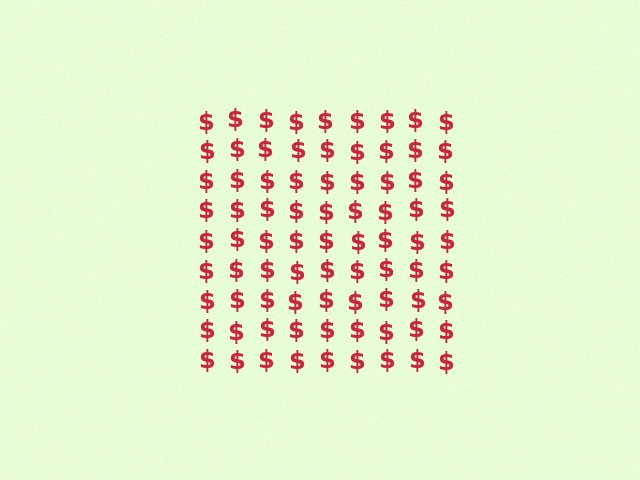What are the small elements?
The small elements are dollar signs.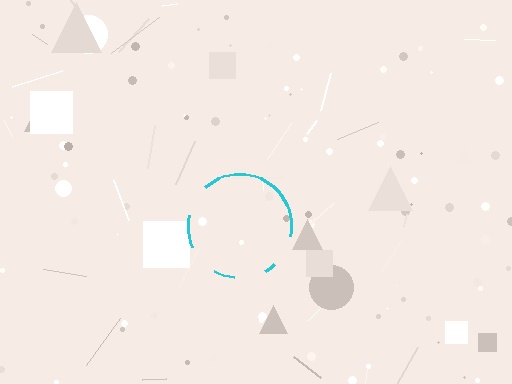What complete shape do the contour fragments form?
The contour fragments form a circle.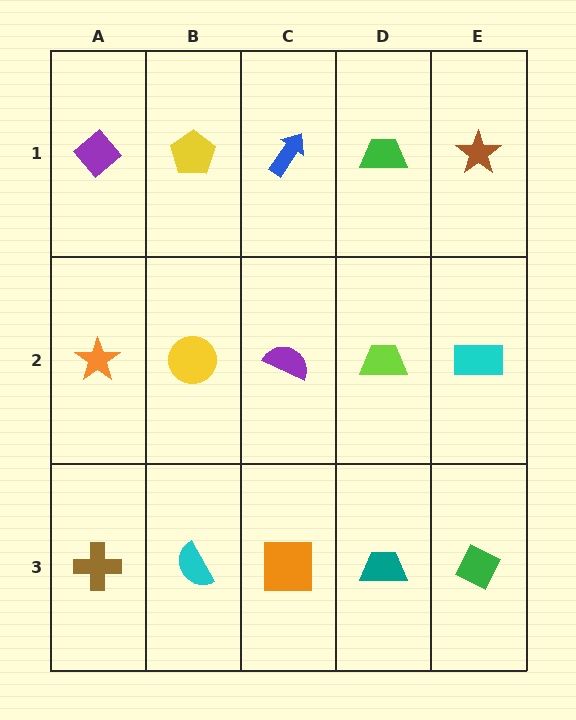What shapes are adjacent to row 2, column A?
A purple diamond (row 1, column A), a brown cross (row 3, column A), a yellow circle (row 2, column B).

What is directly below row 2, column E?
A green diamond.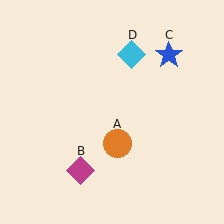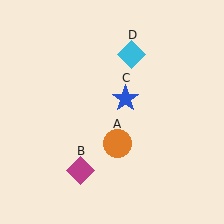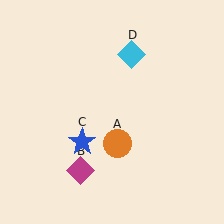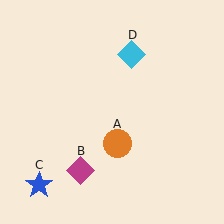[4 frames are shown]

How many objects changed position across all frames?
1 object changed position: blue star (object C).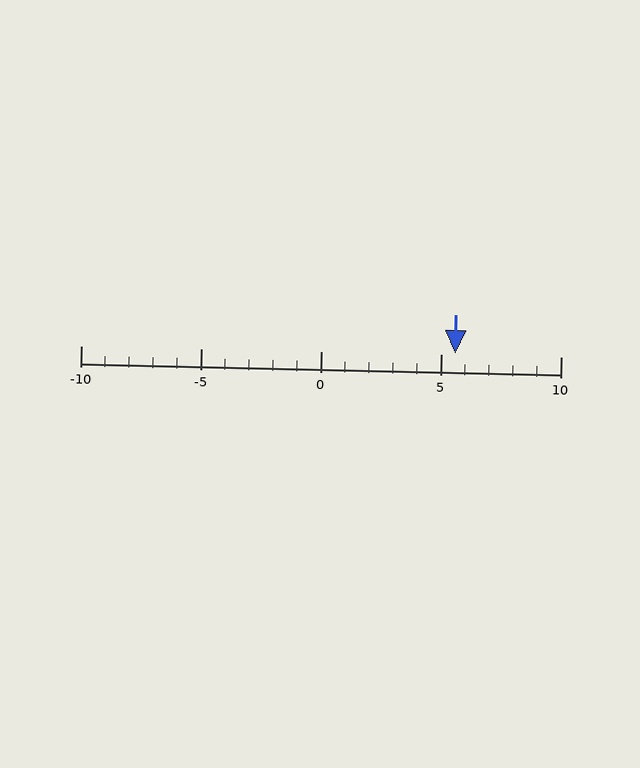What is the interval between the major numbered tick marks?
The major tick marks are spaced 5 units apart.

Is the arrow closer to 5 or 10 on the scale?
The arrow is closer to 5.